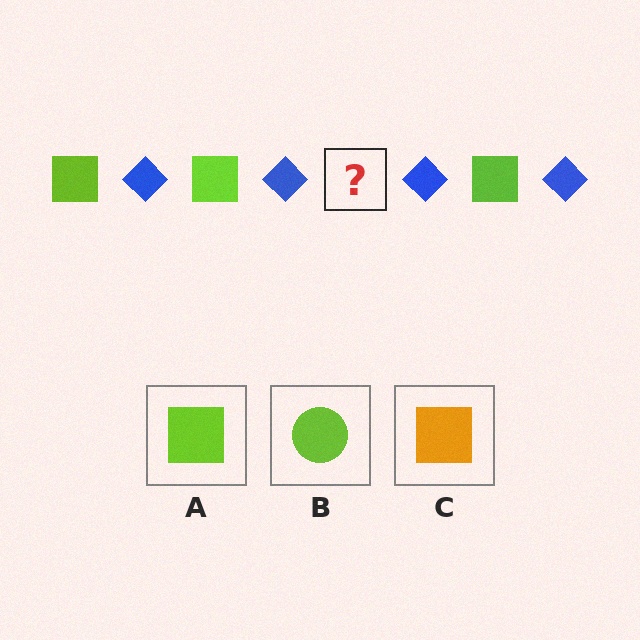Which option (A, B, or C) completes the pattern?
A.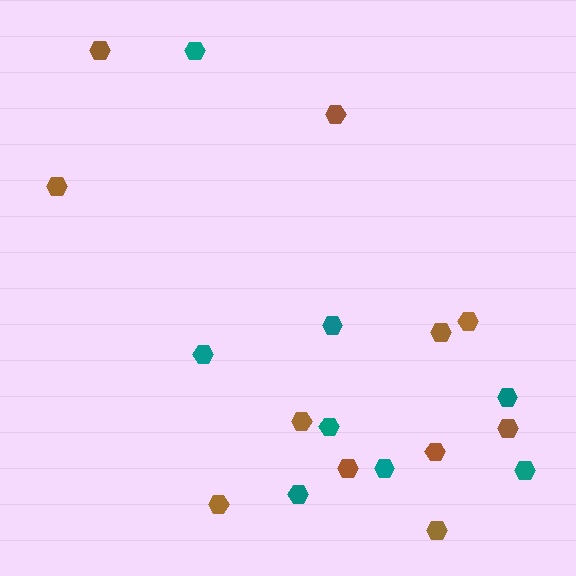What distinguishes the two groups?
There are 2 groups: one group of teal hexagons (8) and one group of brown hexagons (11).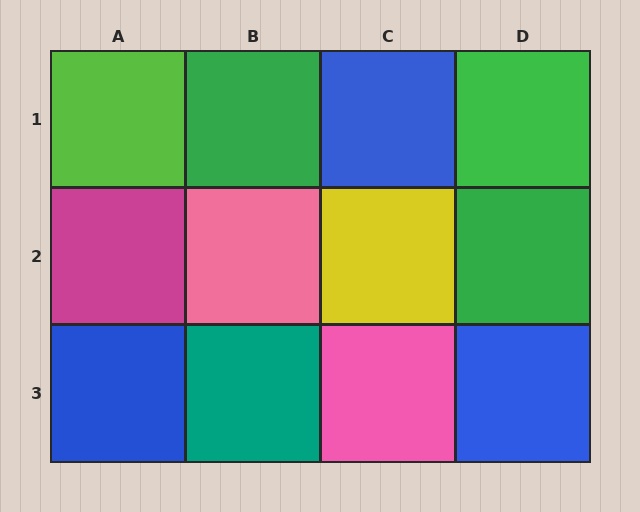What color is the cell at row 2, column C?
Yellow.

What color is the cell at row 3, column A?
Blue.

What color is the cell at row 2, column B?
Pink.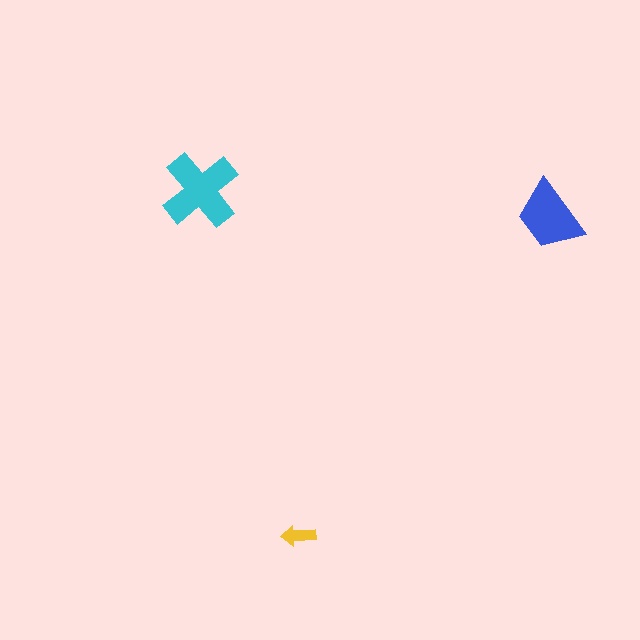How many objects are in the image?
There are 3 objects in the image.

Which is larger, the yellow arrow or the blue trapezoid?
The blue trapezoid.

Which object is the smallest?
The yellow arrow.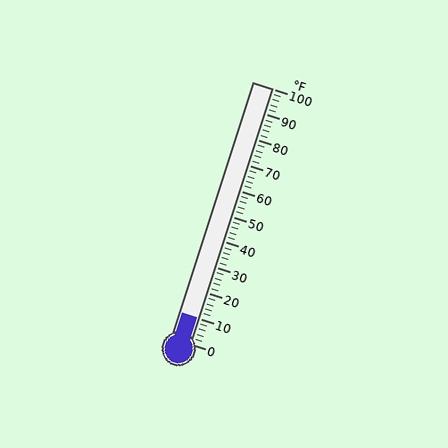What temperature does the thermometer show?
The thermometer shows approximately 10°F.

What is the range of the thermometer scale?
The thermometer scale ranges from 0°F to 100°F.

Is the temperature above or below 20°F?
The temperature is below 20°F.